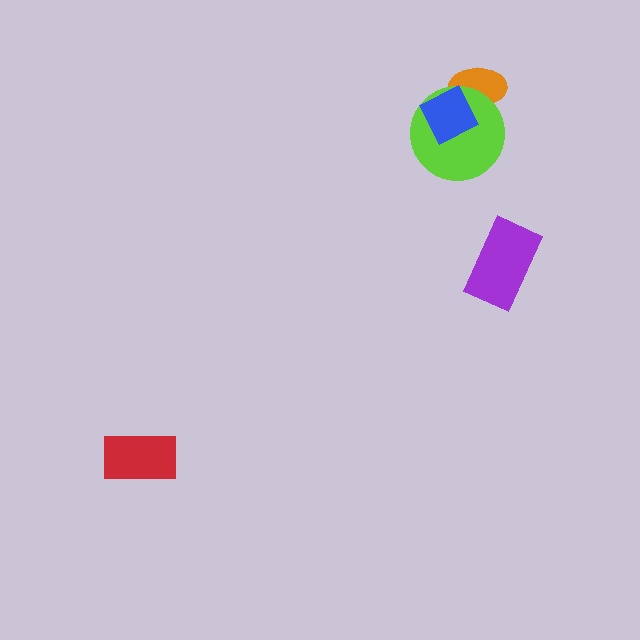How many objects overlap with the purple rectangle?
0 objects overlap with the purple rectangle.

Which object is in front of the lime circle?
The blue diamond is in front of the lime circle.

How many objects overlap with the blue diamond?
2 objects overlap with the blue diamond.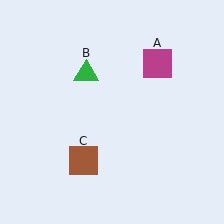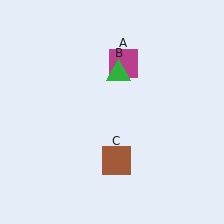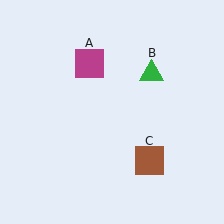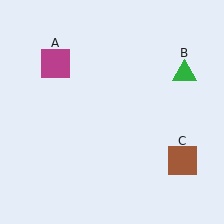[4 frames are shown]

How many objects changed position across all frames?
3 objects changed position: magenta square (object A), green triangle (object B), brown square (object C).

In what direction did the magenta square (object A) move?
The magenta square (object A) moved left.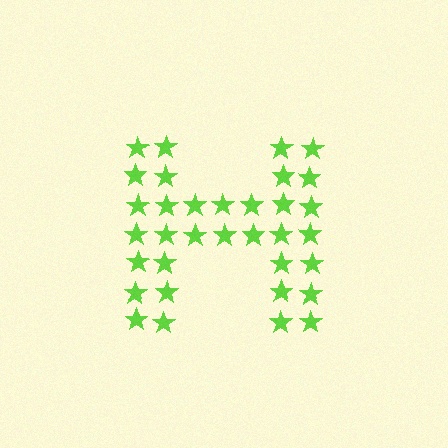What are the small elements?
The small elements are stars.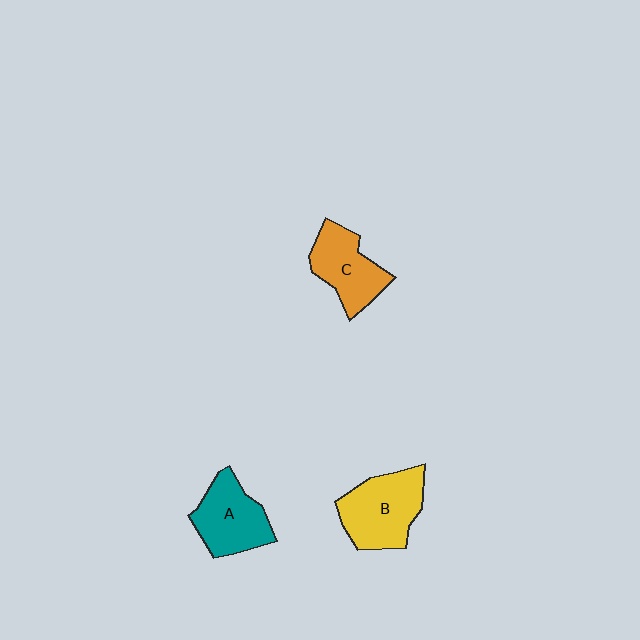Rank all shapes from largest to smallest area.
From largest to smallest: B (yellow), A (teal), C (orange).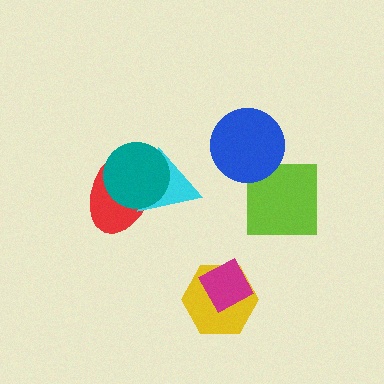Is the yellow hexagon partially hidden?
Yes, it is partially covered by another shape.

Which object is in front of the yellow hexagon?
The magenta diamond is in front of the yellow hexagon.